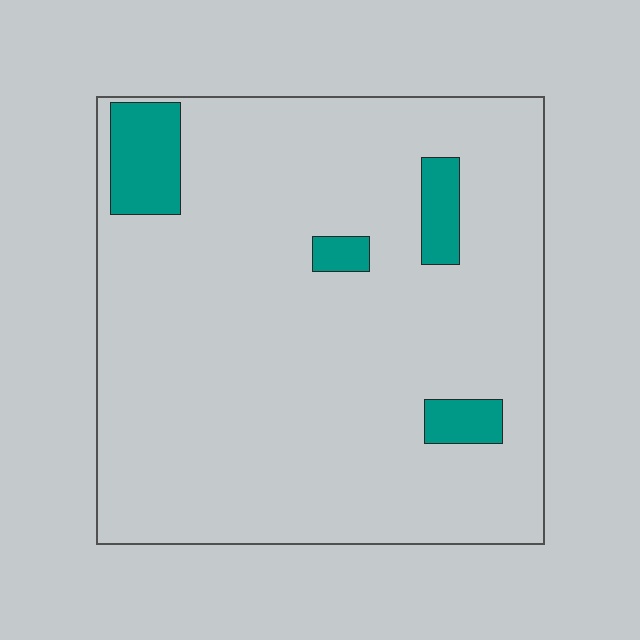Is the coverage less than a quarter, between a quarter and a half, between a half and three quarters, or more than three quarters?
Less than a quarter.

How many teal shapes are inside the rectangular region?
4.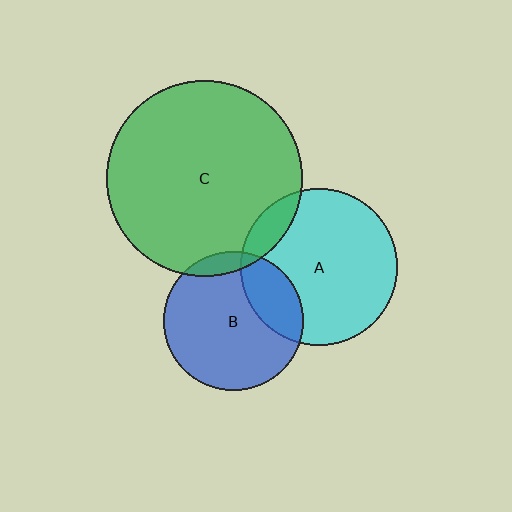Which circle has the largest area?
Circle C (green).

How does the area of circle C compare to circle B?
Approximately 2.0 times.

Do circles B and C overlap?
Yes.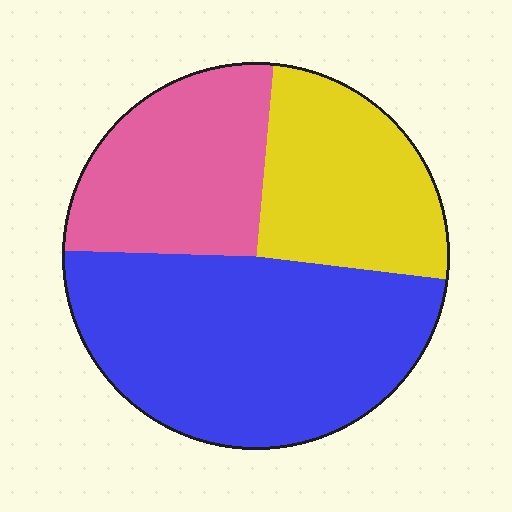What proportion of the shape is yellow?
Yellow takes up about one quarter (1/4) of the shape.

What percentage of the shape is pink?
Pink takes up between a sixth and a third of the shape.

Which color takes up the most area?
Blue, at roughly 50%.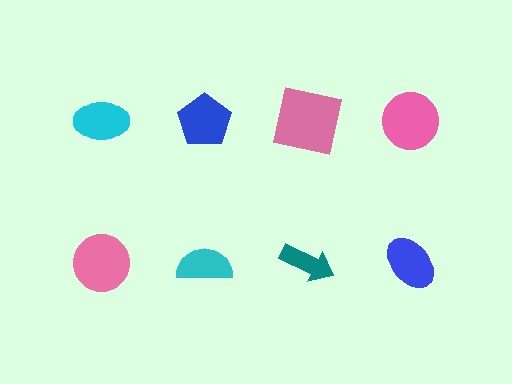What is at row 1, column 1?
A cyan ellipse.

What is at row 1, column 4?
A pink circle.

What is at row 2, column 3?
A teal arrow.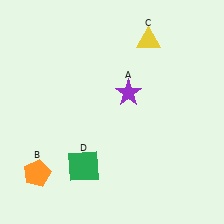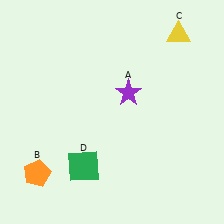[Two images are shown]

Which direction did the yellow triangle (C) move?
The yellow triangle (C) moved right.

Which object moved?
The yellow triangle (C) moved right.